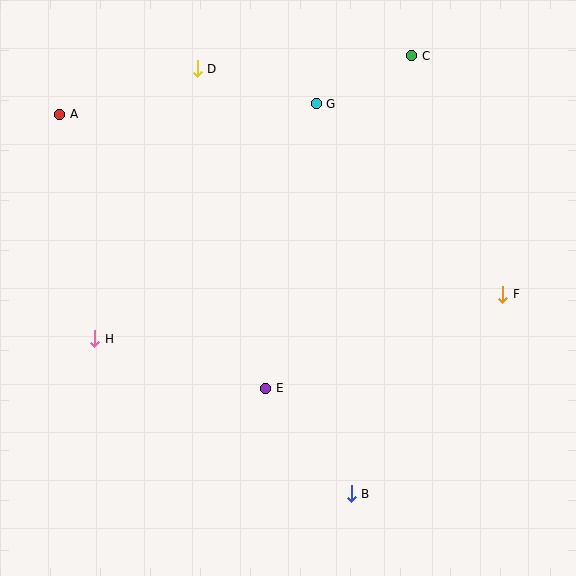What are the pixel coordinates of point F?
Point F is at (503, 294).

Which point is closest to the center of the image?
Point E at (266, 388) is closest to the center.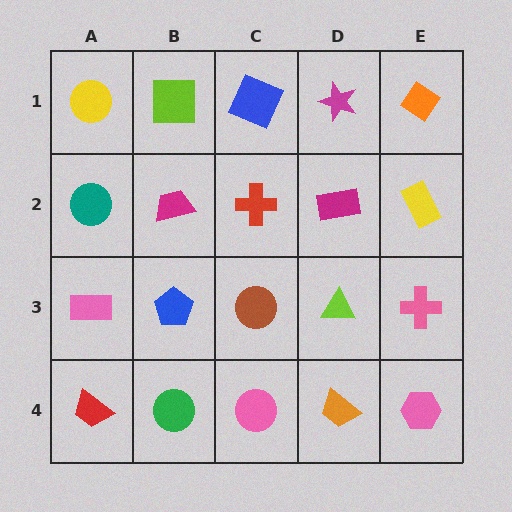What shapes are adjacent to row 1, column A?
A teal circle (row 2, column A), a lime square (row 1, column B).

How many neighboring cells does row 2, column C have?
4.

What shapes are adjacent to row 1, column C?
A red cross (row 2, column C), a lime square (row 1, column B), a magenta star (row 1, column D).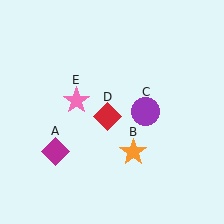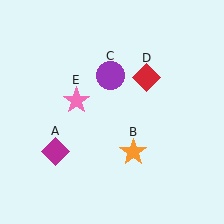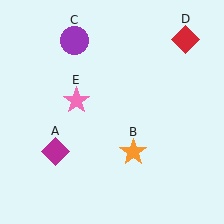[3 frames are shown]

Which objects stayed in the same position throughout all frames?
Magenta diamond (object A) and orange star (object B) and pink star (object E) remained stationary.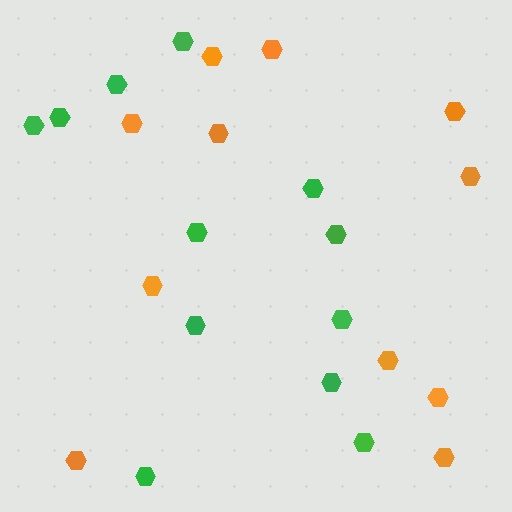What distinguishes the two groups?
There are 2 groups: one group of green hexagons (12) and one group of orange hexagons (11).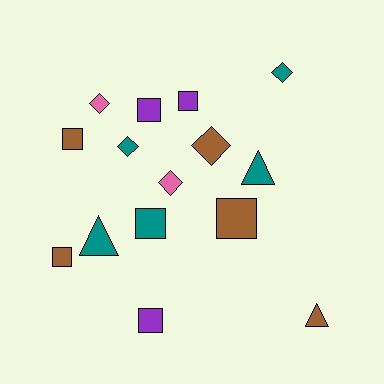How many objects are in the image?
There are 15 objects.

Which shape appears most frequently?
Square, with 7 objects.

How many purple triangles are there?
There are no purple triangles.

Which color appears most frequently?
Brown, with 5 objects.